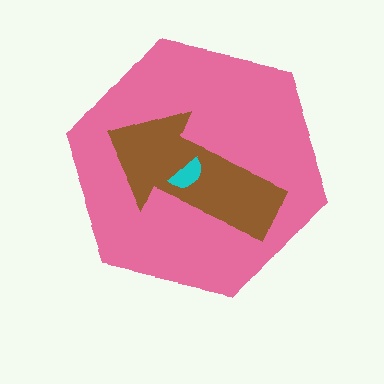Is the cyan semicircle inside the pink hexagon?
Yes.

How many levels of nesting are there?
3.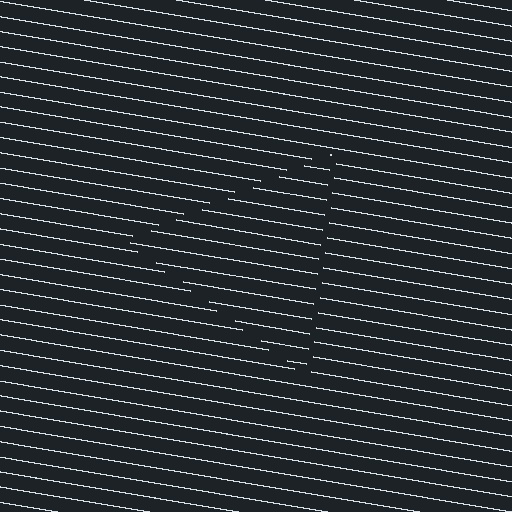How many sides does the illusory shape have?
3 sides — the line-ends trace a triangle.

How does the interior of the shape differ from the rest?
The interior of the shape contains the same grating, shifted by half a period — the contour is defined by the phase discontinuity where line-ends from the inner and outer gratings abut.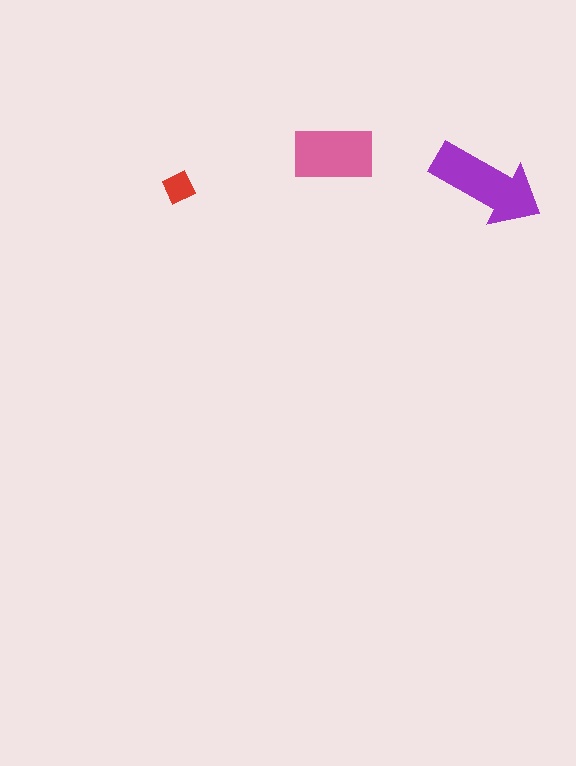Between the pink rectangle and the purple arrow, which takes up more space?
The purple arrow.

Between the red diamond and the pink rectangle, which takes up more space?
The pink rectangle.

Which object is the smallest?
The red diamond.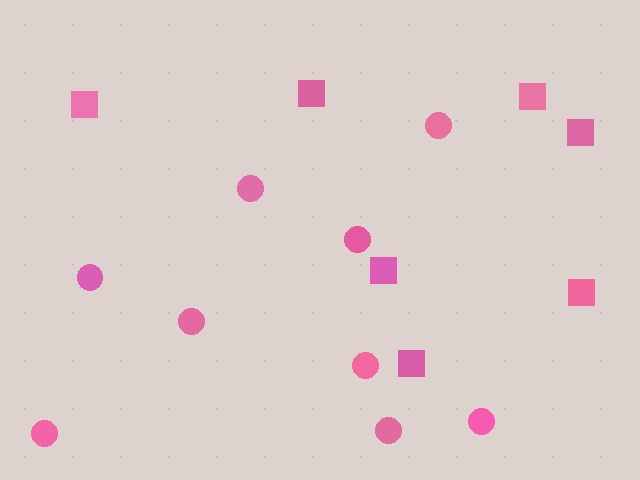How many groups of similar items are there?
There are 2 groups: one group of squares (7) and one group of circles (9).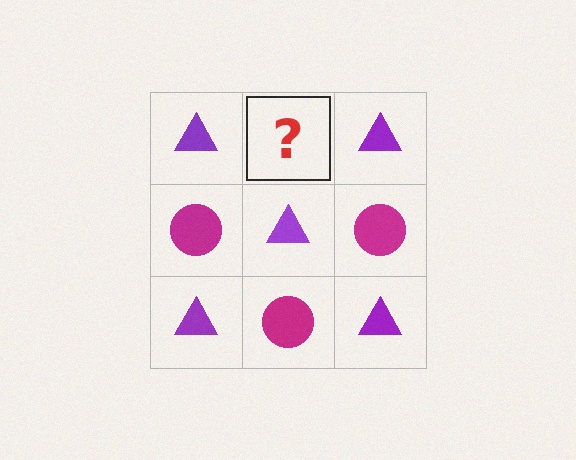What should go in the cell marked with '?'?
The missing cell should contain a magenta circle.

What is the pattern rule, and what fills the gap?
The rule is that it alternates purple triangle and magenta circle in a checkerboard pattern. The gap should be filled with a magenta circle.